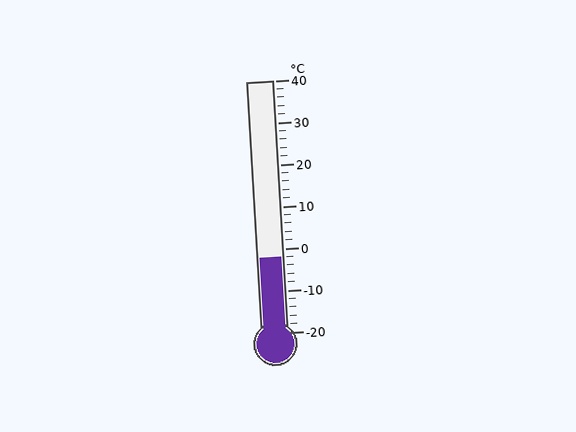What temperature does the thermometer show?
The thermometer shows approximately -2°C.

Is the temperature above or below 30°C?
The temperature is below 30°C.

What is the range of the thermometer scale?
The thermometer scale ranges from -20°C to 40°C.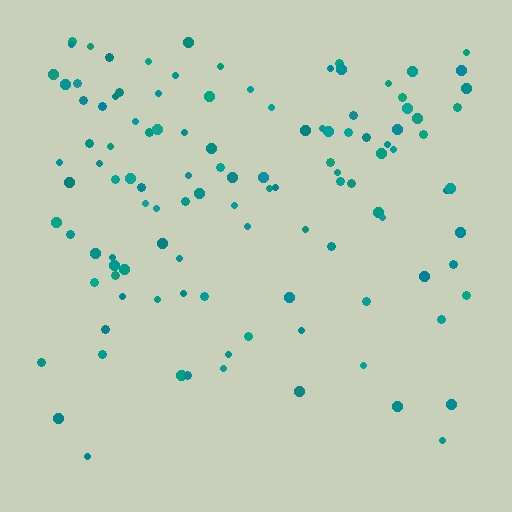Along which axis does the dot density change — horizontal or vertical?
Vertical.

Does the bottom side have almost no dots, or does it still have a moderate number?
Still a moderate number, just noticeably fewer than the top.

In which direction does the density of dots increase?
From bottom to top, with the top side densest.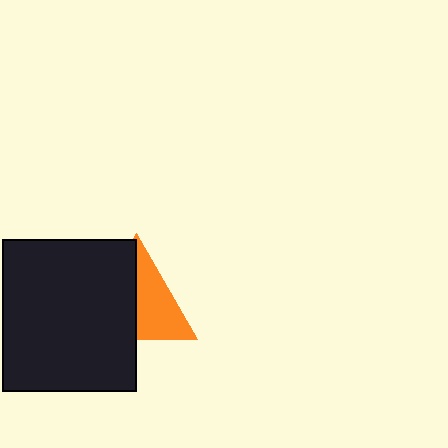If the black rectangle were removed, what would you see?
You would see the complete orange triangle.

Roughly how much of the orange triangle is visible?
About half of it is visible (roughly 49%).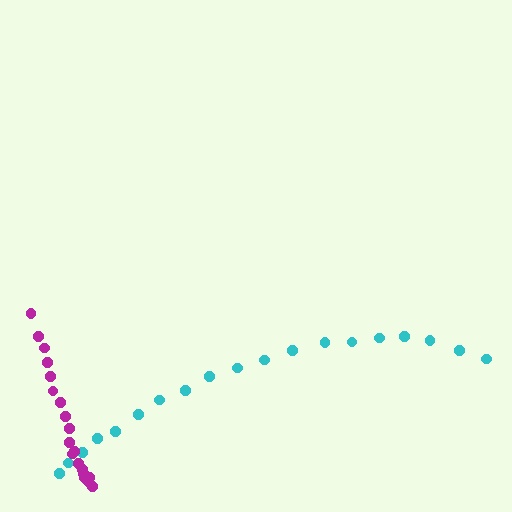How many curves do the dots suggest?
There are 2 distinct paths.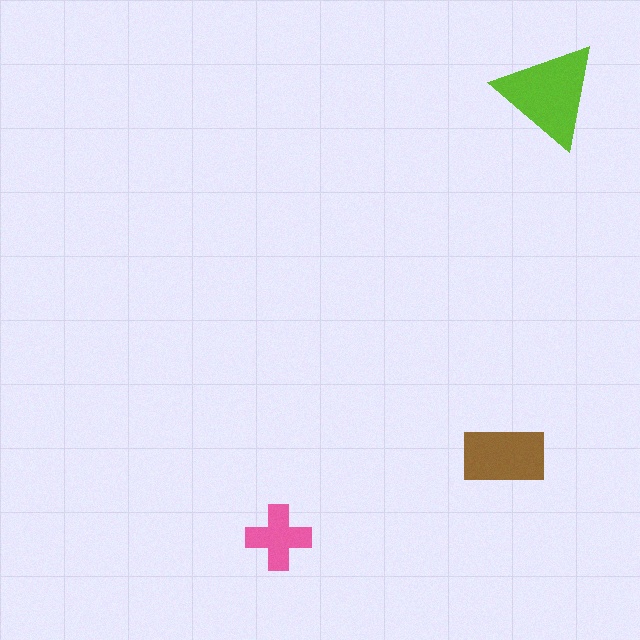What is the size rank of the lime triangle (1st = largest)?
1st.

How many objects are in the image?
There are 3 objects in the image.